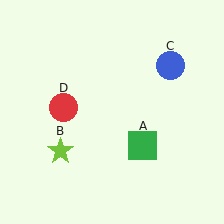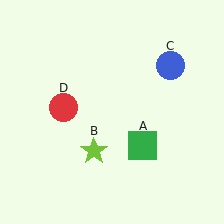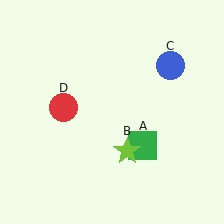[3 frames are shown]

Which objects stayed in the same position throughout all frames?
Green square (object A) and blue circle (object C) and red circle (object D) remained stationary.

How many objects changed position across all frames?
1 object changed position: lime star (object B).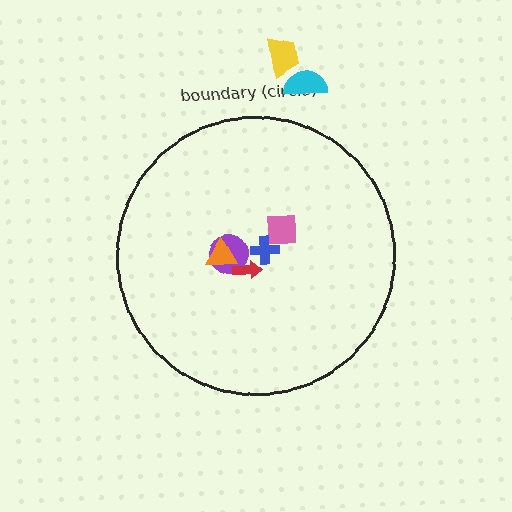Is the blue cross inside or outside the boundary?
Inside.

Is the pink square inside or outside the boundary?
Inside.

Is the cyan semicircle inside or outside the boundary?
Outside.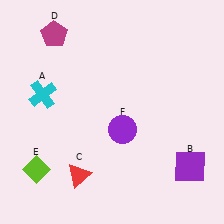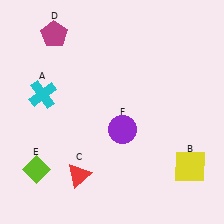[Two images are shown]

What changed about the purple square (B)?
In Image 1, B is purple. In Image 2, it changed to yellow.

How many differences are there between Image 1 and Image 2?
There is 1 difference between the two images.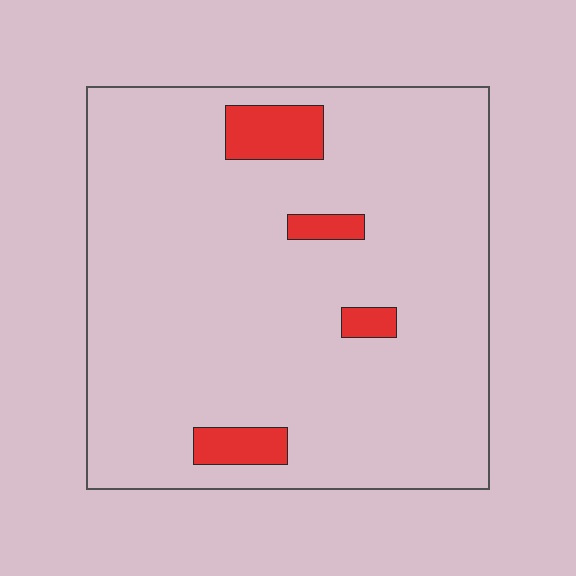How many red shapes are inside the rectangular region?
4.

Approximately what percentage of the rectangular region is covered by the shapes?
Approximately 10%.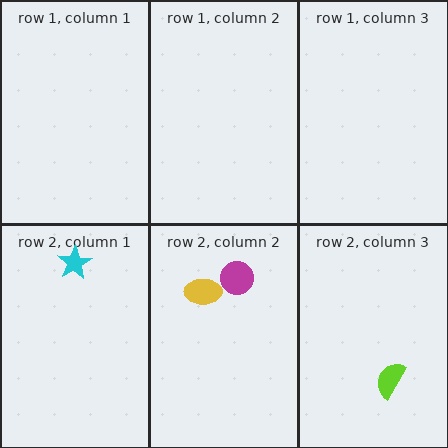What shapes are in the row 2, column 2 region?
The yellow ellipse, the magenta circle.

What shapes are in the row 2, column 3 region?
The lime semicircle.